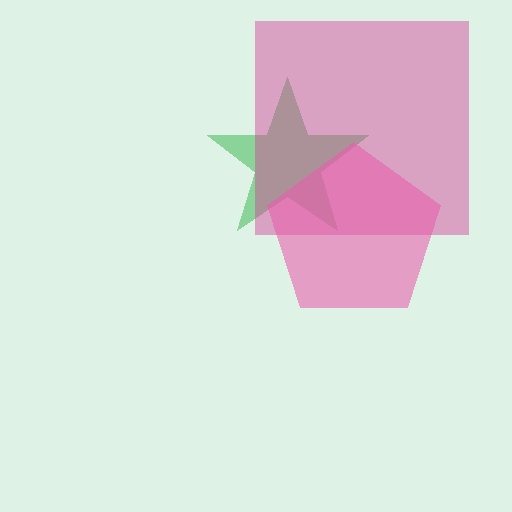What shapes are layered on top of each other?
The layered shapes are: a green star, a magenta square, a pink pentagon.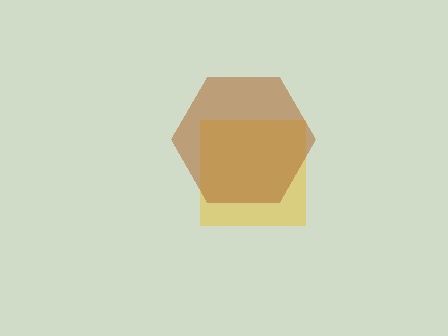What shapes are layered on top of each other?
The layered shapes are: a yellow square, a brown hexagon.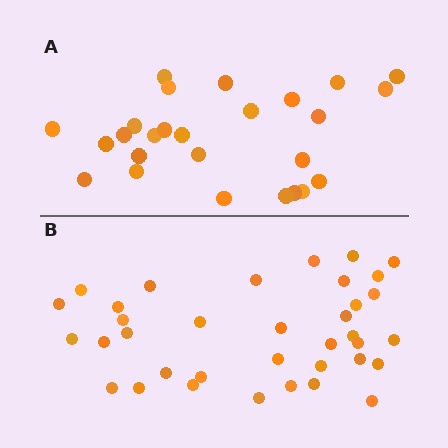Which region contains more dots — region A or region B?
Region B (the bottom region) has more dots.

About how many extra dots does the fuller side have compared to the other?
Region B has roughly 10 or so more dots than region A.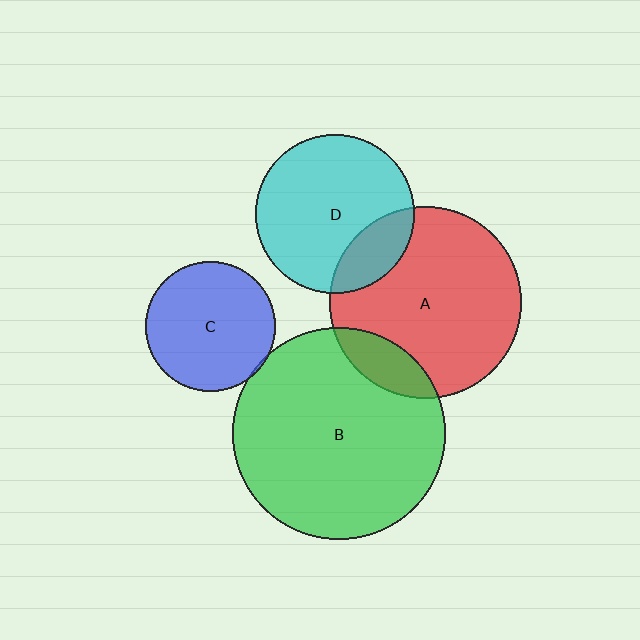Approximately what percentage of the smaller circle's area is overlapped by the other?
Approximately 5%.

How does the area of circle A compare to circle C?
Approximately 2.2 times.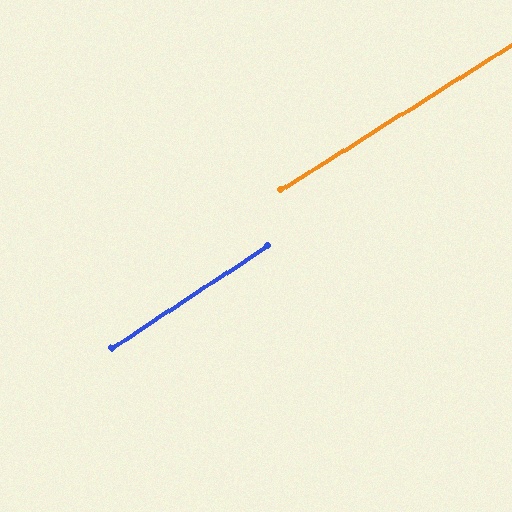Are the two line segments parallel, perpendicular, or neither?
Parallel — their directions differ by only 1.4°.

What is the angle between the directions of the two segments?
Approximately 1 degree.